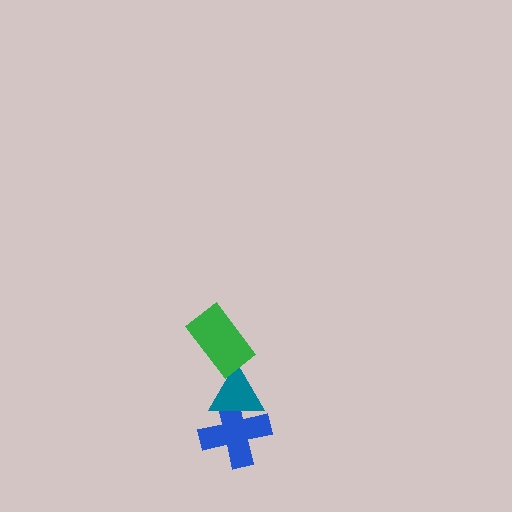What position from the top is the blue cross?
The blue cross is 3rd from the top.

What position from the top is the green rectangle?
The green rectangle is 1st from the top.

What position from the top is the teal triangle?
The teal triangle is 2nd from the top.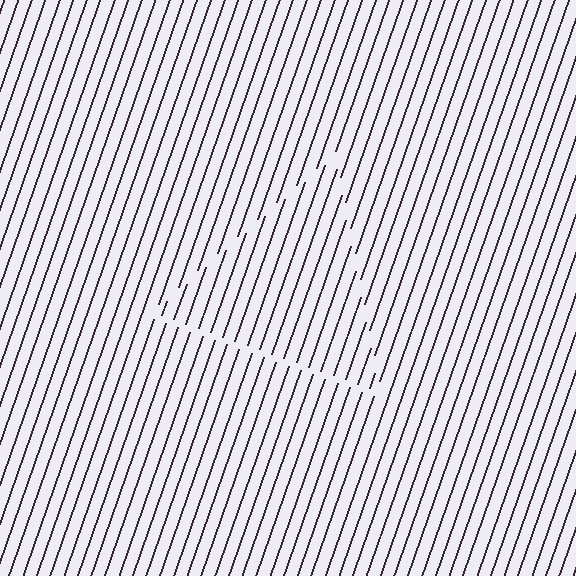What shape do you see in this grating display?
An illusory triangle. The interior of the shape contains the same grating, shifted by half a period — the contour is defined by the phase discontinuity where line-ends from the inner and outer gratings abut.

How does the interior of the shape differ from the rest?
The interior of the shape contains the same grating, shifted by half a period — the contour is defined by the phase discontinuity where line-ends from the inner and outer gratings abut.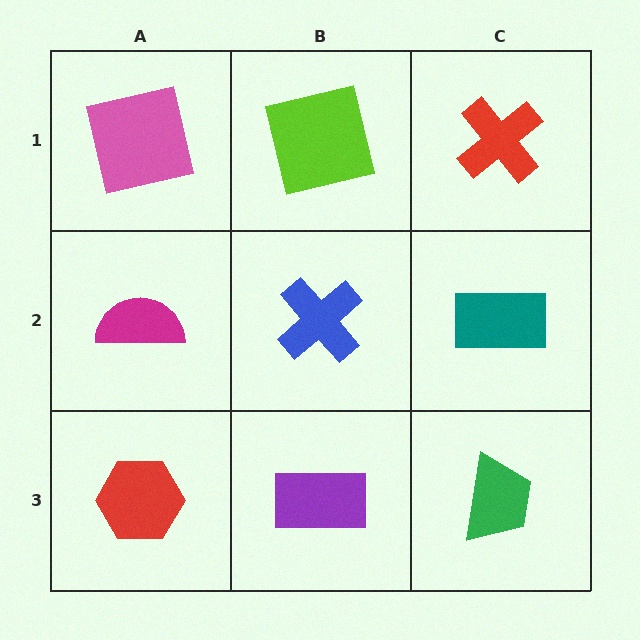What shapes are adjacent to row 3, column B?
A blue cross (row 2, column B), a red hexagon (row 3, column A), a green trapezoid (row 3, column C).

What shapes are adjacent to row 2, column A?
A pink square (row 1, column A), a red hexagon (row 3, column A), a blue cross (row 2, column B).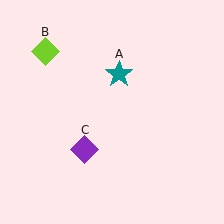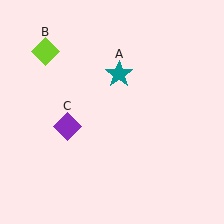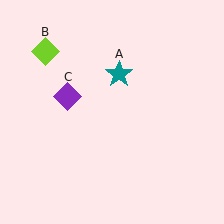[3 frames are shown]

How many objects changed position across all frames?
1 object changed position: purple diamond (object C).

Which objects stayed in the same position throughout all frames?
Teal star (object A) and lime diamond (object B) remained stationary.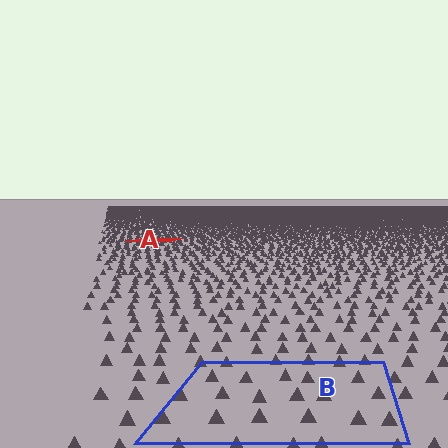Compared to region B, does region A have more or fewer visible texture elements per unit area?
Region A has more texture elements per unit area — they are packed more densely because it is farther away.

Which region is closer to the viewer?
Region B is closer. The texture elements there are larger and more spread out.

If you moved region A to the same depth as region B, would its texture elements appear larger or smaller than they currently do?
They would appear larger. At a closer depth, the same texture elements are projected at a bigger on-screen size.